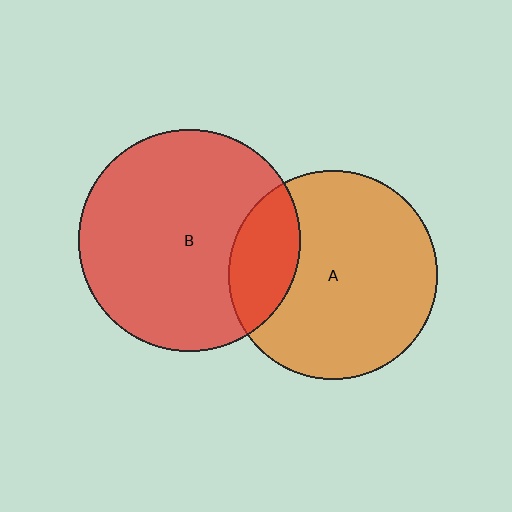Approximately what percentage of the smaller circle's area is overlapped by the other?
Approximately 20%.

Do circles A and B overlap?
Yes.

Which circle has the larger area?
Circle B (red).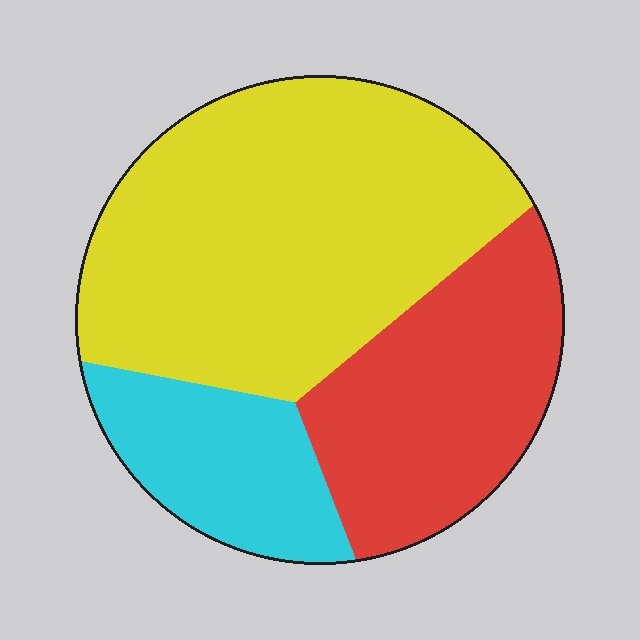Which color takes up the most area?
Yellow, at roughly 55%.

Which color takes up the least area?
Cyan, at roughly 15%.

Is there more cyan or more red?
Red.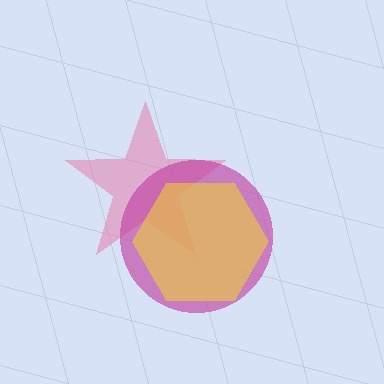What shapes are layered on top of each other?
The layered shapes are: a pink star, a magenta circle, a yellow hexagon.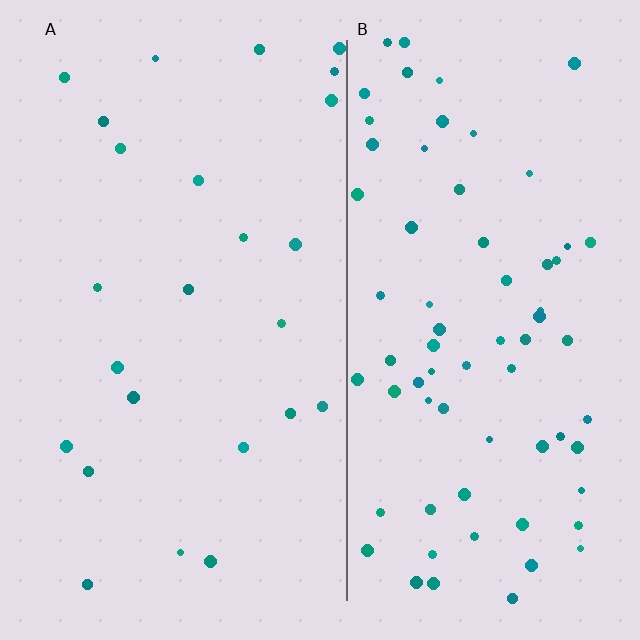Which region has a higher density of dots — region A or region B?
B (the right).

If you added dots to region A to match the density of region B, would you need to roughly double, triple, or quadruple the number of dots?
Approximately triple.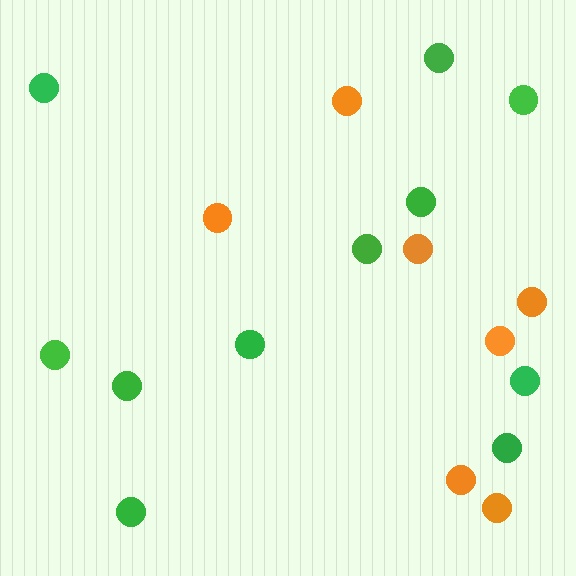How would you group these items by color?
There are 2 groups: one group of orange circles (7) and one group of green circles (11).